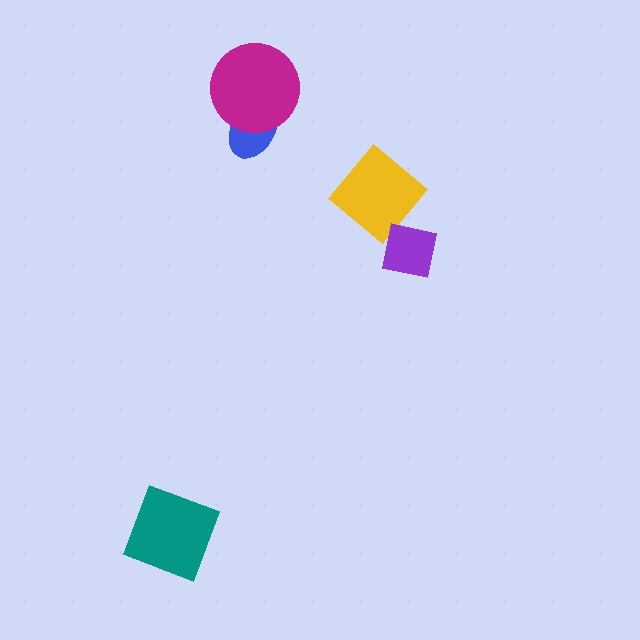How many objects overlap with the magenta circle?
1 object overlaps with the magenta circle.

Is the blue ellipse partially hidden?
Yes, it is partially covered by another shape.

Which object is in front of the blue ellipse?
The magenta circle is in front of the blue ellipse.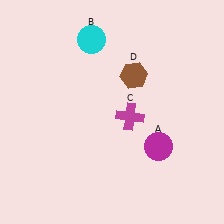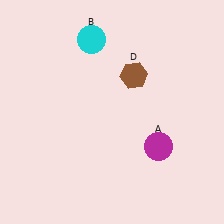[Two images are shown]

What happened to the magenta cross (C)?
The magenta cross (C) was removed in Image 2. It was in the bottom-right area of Image 1.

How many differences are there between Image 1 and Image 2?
There is 1 difference between the two images.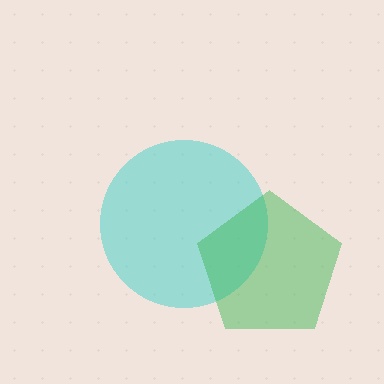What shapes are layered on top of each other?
The layered shapes are: a cyan circle, a green pentagon.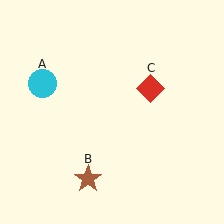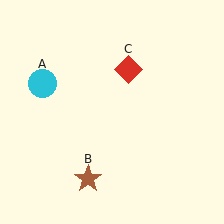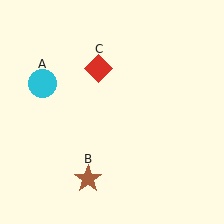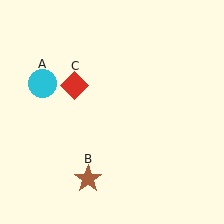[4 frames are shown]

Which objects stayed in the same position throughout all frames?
Cyan circle (object A) and brown star (object B) remained stationary.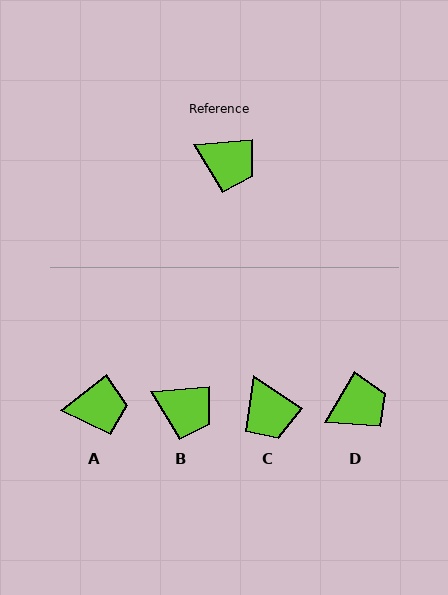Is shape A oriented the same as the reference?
No, it is off by about 34 degrees.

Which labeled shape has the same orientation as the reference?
B.